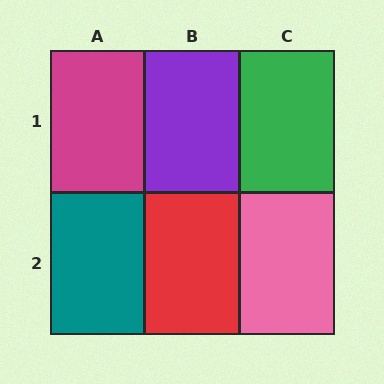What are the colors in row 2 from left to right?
Teal, red, pink.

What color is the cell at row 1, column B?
Purple.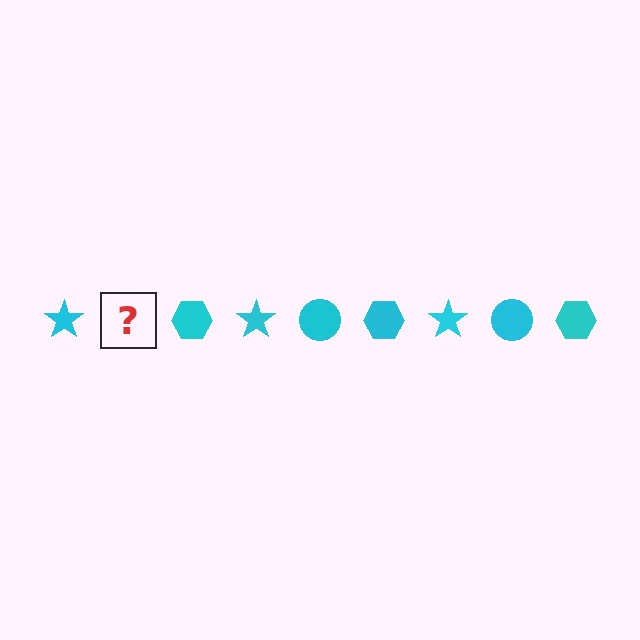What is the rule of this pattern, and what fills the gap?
The rule is that the pattern cycles through star, circle, hexagon shapes in cyan. The gap should be filled with a cyan circle.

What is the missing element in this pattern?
The missing element is a cyan circle.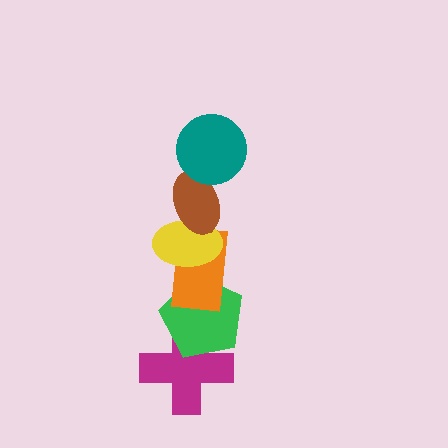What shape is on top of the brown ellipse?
The teal circle is on top of the brown ellipse.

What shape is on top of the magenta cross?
The green pentagon is on top of the magenta cross.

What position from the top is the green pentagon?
The green pentagon is 5th from the top.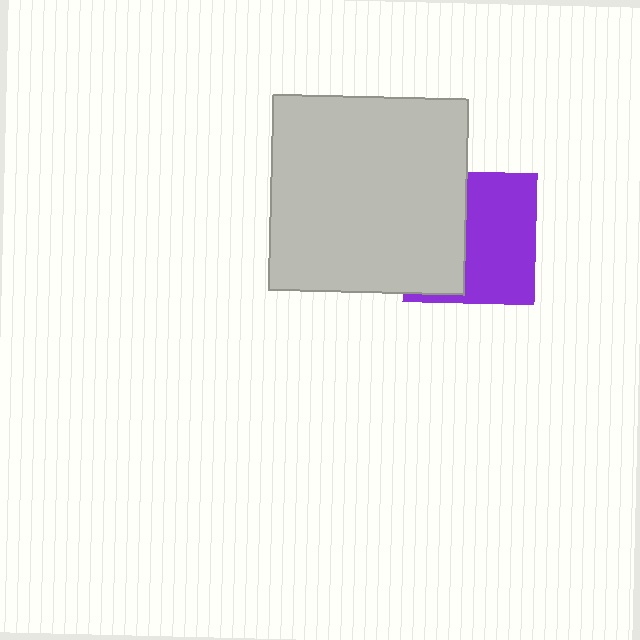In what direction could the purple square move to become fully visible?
The purple square could move right. That would shift it out from behind the light gray square entirely.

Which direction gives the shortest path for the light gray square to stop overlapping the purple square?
Moving left gives the shortest separation.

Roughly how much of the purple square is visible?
About half of it is visible (roughly 56%).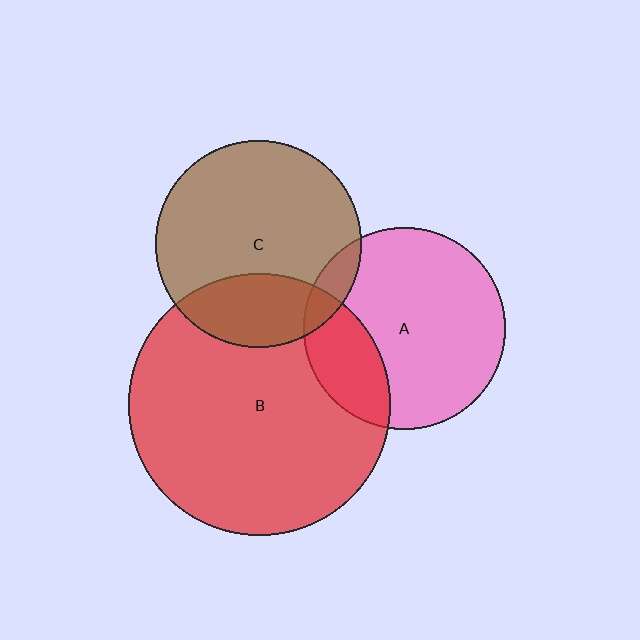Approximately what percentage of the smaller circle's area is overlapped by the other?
Approximately 25%.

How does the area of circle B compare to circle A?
Approximately 1.7 times.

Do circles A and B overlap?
Yes.